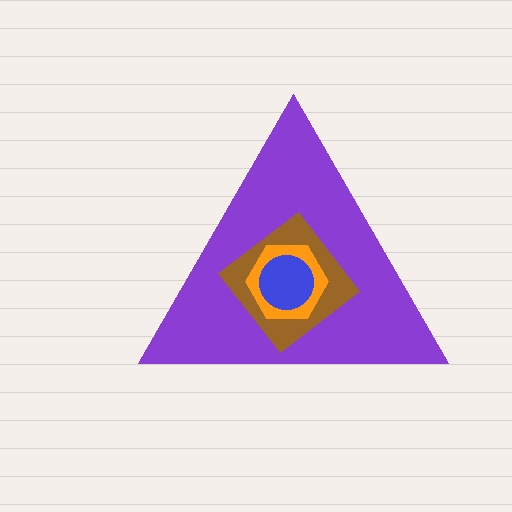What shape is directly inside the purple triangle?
The brown diamond.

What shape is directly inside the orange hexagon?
The blue circle.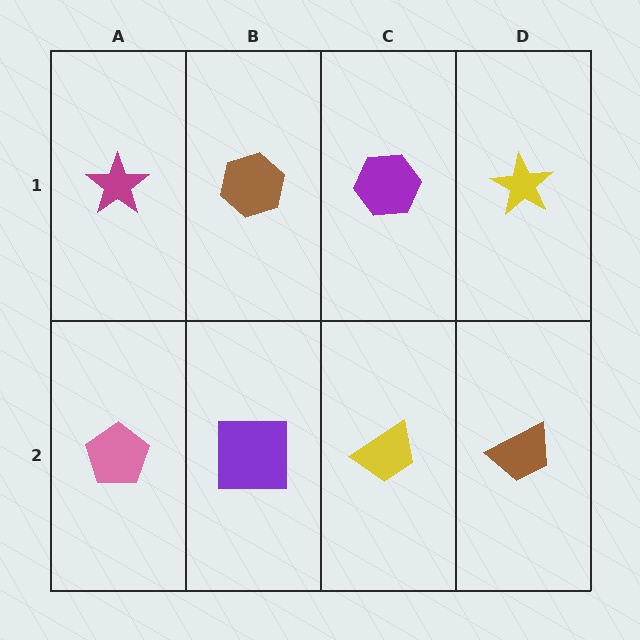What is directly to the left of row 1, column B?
A magenta star.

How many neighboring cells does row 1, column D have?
2.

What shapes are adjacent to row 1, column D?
A brown trapezoid (row 2, column D), a purple hexagon (row 1, column C).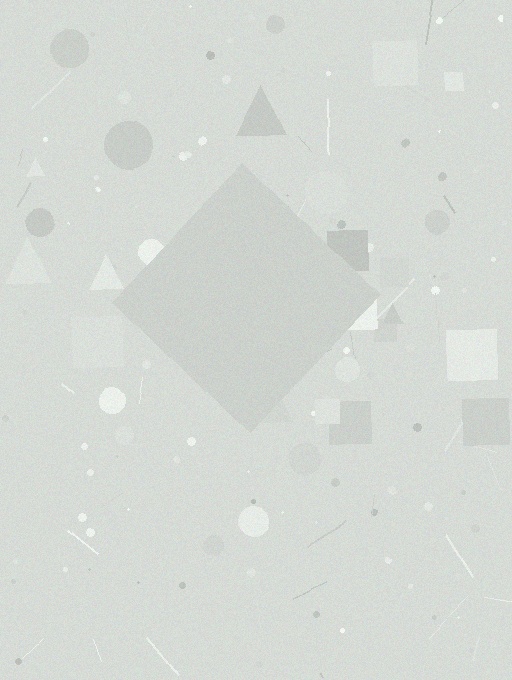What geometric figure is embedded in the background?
A diamond is embedded in the background.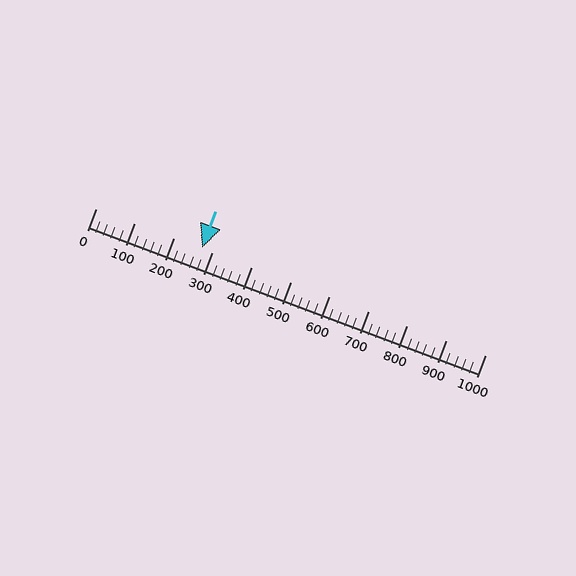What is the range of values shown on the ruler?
The ruler shows values from 0 to 1000.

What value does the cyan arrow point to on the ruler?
The cyan arrow points to approximately 272.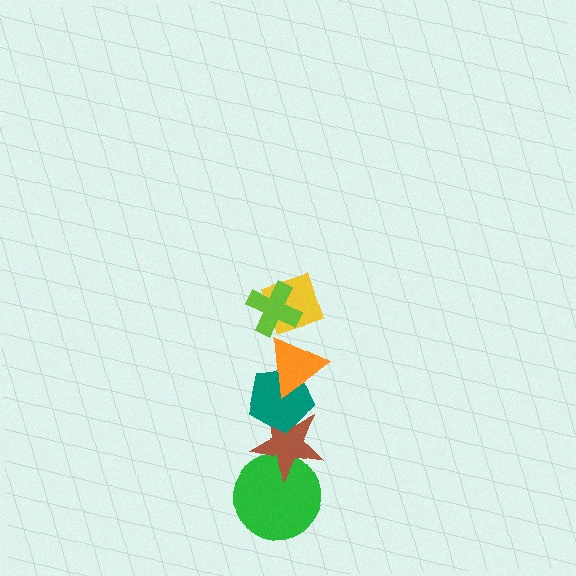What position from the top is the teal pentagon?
The teal pentagon is 4th from the top.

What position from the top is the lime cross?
The lime cross is 1st from the top.